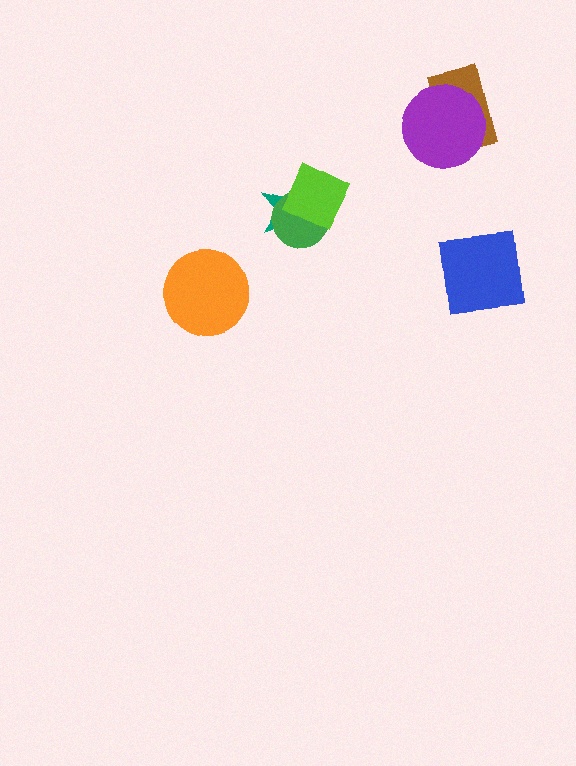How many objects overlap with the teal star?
2 objects overlap with the teal star.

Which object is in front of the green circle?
The lime diamond is in front of the green circle.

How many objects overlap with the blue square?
0 objects overlap with the blue square.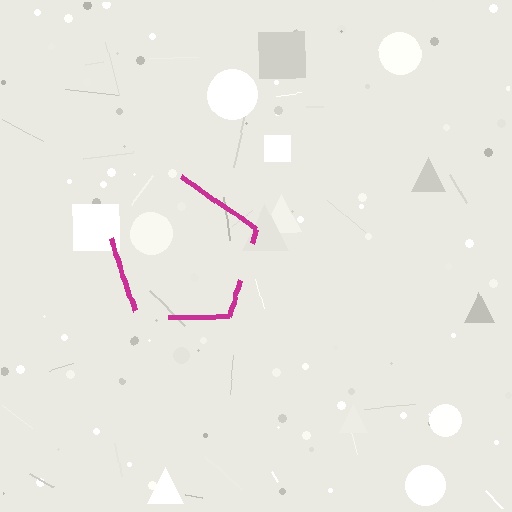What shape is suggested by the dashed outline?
The dashed outline suggests a pentagon.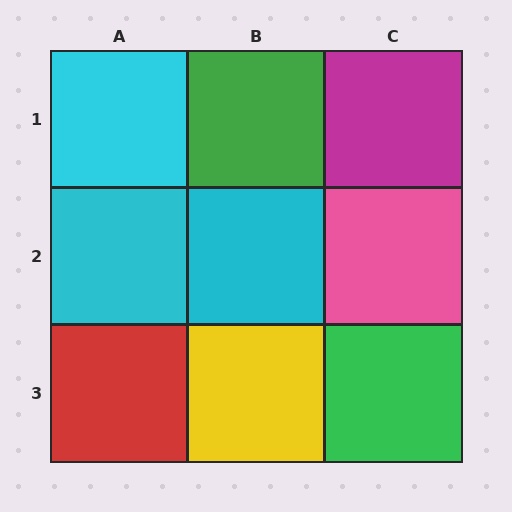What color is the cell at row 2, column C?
Pink.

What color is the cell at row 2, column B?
Cyan.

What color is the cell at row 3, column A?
Red.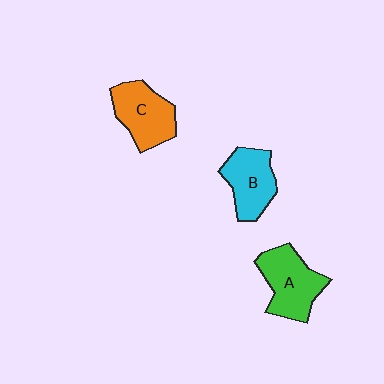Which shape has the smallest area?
Shape B (cyan).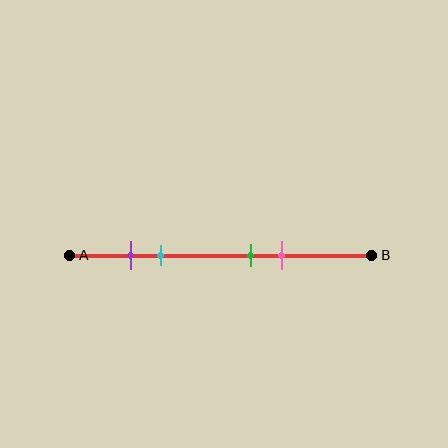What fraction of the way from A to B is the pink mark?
The pink mark is approximately 70% (0.7) of the way from A to B.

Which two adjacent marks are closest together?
The purple and cyan marks are the closest adjacent pair.